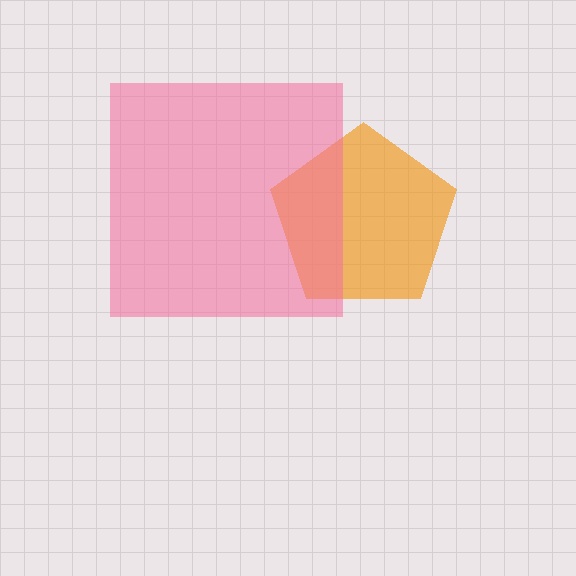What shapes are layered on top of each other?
The layered shapes are: an orange pentagon, a pink square.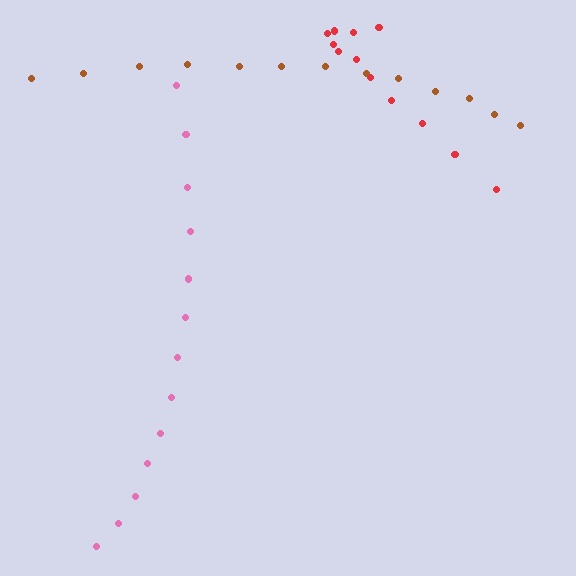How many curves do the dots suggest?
There are 3 distinct paths.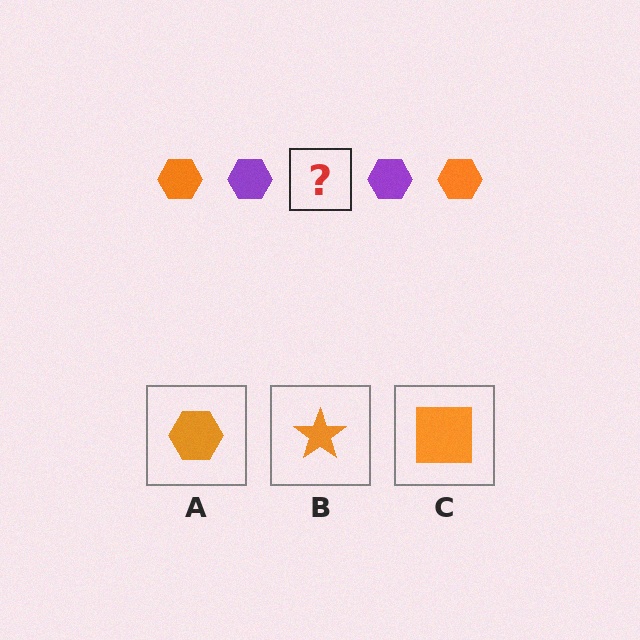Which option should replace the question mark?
Option A.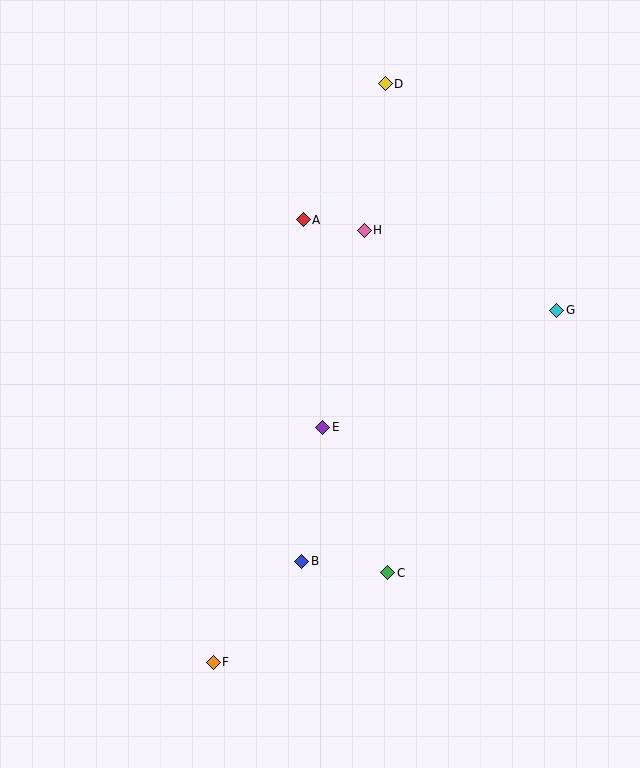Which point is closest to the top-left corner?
Point A is closest to the top-left corner.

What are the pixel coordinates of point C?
Point C is at (388, 573).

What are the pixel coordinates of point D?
Point D is at (385, 84).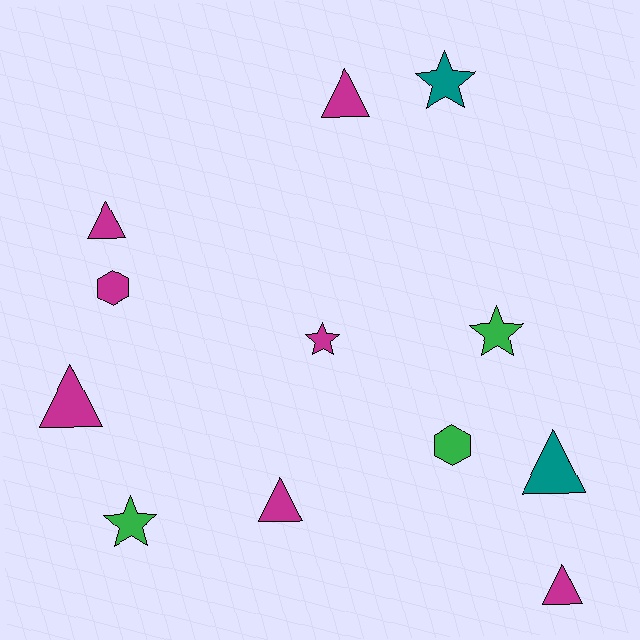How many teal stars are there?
There is 1 teal star.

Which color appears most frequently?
Magenta, with 7 objects.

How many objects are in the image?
There are 12 objects.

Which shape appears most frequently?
Triangle, with 6 objects.